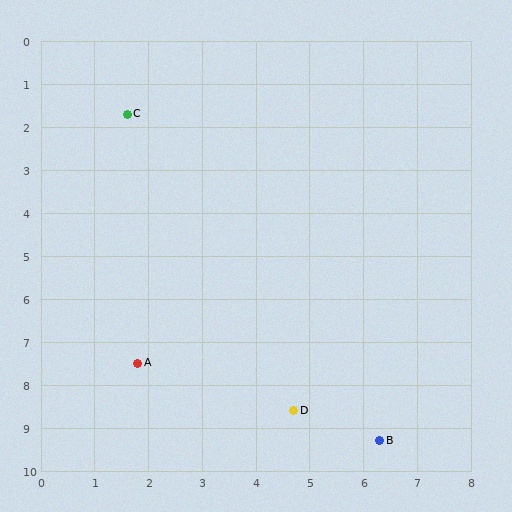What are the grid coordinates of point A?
Point A is at approximately (1.8, 7.5).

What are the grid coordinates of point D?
Point D is at approximately (4.7, 8.6).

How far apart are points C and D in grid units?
Points C and D are about 7.6 grid units apart.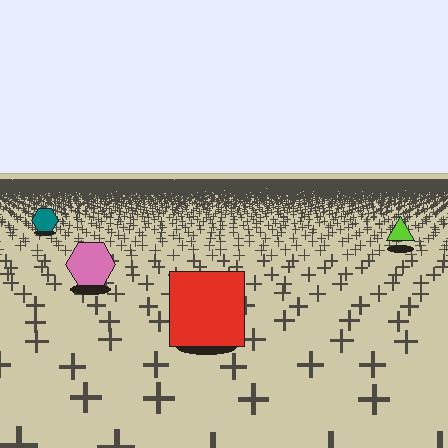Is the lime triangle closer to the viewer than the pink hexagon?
No. The pink hexagon is closer — you can tell from the texture gradient: the ground texture is coarser near it.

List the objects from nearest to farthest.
From nearest to farthest: the red square, the pink hexagon, the lime triangle, the teal hexagon.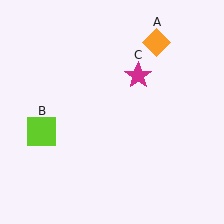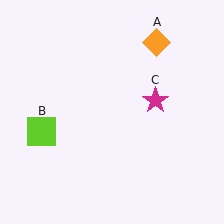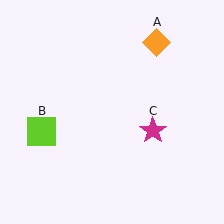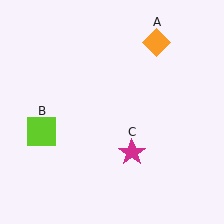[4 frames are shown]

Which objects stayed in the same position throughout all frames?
Orange diamond (object A) and lime square (object B) remained stationary.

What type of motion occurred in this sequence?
The magenta star (object C) rotated clockwise around the center of the scene.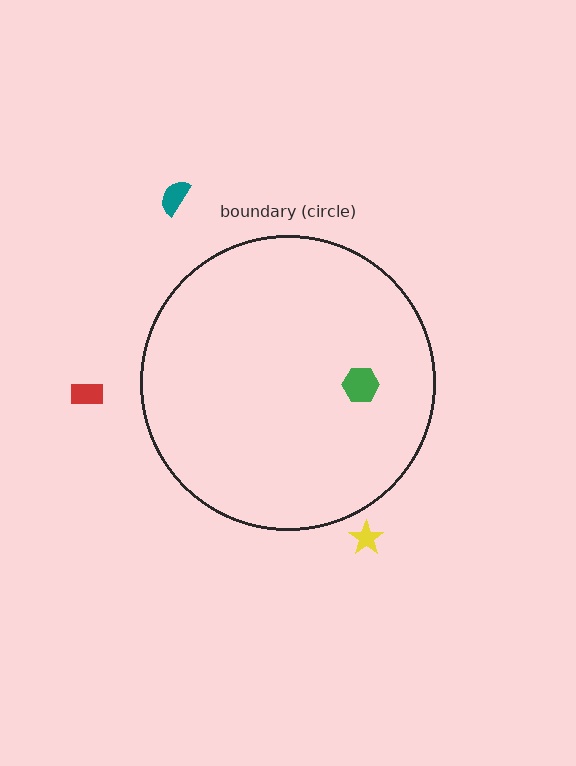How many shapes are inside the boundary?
1 inside, 3 outside.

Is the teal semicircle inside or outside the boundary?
Outside.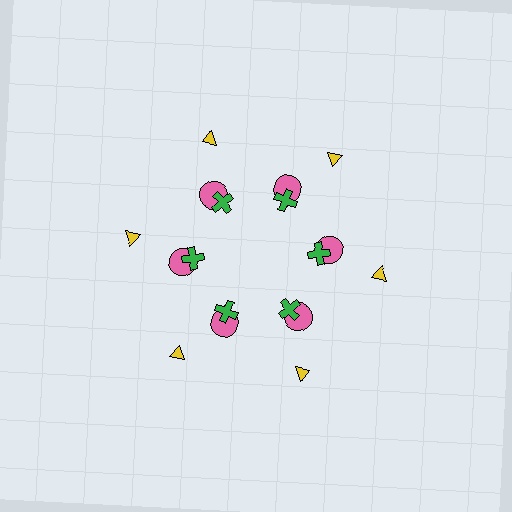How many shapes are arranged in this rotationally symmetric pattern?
There are 18 shapes, arranged in 6 groups of 3.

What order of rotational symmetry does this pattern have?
This pattern has 6-fold rotational symmetry.